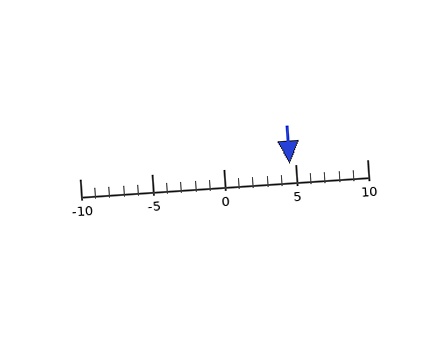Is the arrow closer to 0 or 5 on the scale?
The arrow is closer to 5.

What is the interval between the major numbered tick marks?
The major tick marks are spaced 5 units apart.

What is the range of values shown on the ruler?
The ruler shows values from -10 to 10.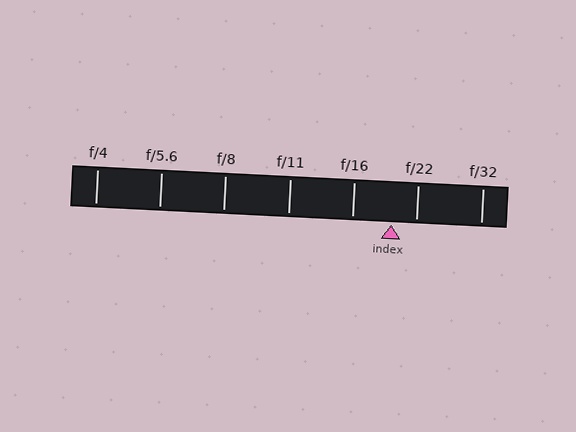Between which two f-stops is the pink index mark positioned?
The index mark is between f/16 and f/22.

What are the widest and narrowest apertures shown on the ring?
The widest aperture shown is f/4 and the narrowest is f/32.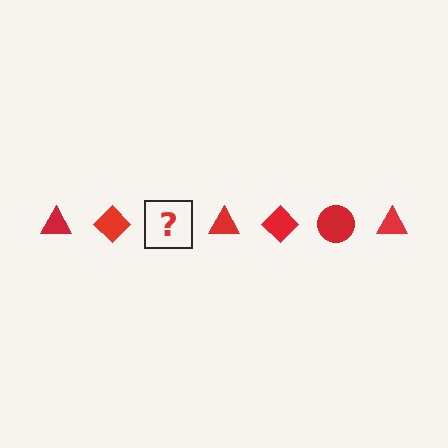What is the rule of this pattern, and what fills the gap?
The rule is that the pattern cycles through triangle, diamond, circle shapes in red. The gap should be filled with a red circle.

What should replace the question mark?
The question mark should be replaced with a red circle.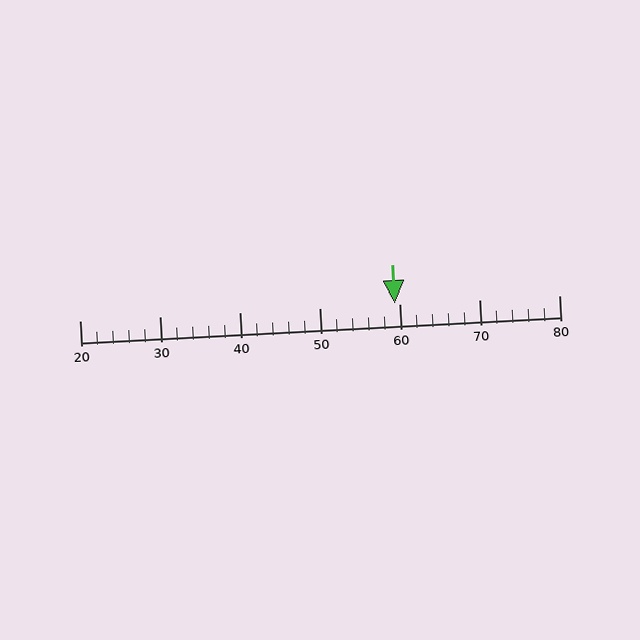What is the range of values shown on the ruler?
The ruler shows values from 20 to 80.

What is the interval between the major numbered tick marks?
The major tick marks are spaced 10 units apart.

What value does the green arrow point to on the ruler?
The green arrow points to approximately 59.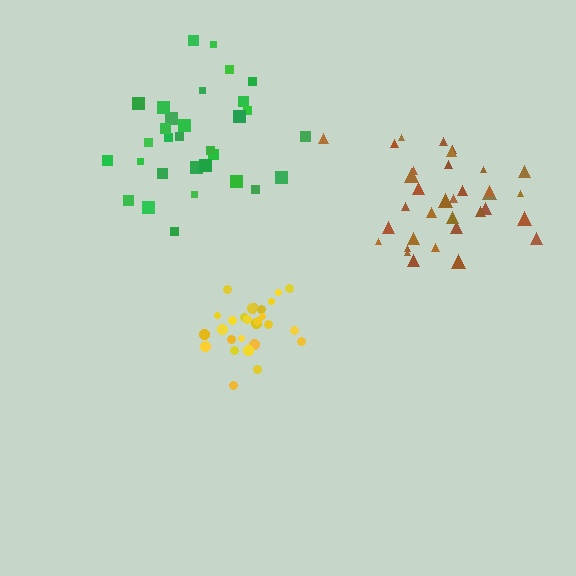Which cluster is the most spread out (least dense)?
Green.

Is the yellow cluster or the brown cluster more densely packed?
Yellow.